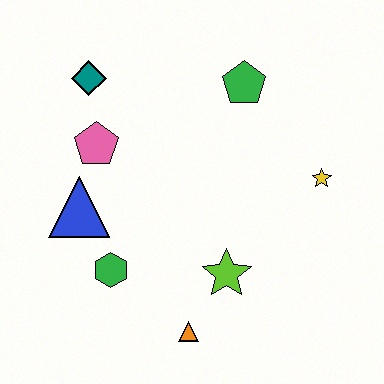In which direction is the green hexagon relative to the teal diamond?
The green hexagon is below the teal diamond.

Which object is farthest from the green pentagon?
The orange triangle is farthest from the green pentagon.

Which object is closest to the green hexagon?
The blue triangle is closest to the green hexagon.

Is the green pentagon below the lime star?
No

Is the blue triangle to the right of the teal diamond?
No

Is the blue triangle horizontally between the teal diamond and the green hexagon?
No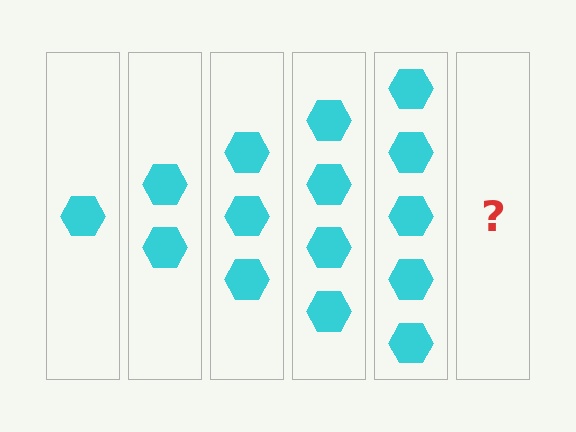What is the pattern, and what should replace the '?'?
The pattern is that each step adds one more hexagon. The '?' should be 6 hexagons.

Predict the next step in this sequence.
The next step is 6 hexagons.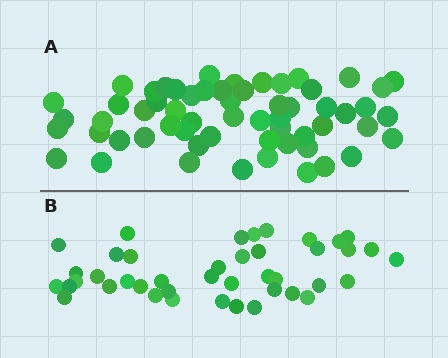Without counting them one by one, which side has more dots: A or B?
Region A (the top region) has more dots.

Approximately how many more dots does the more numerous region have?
Region A has approximately 15 more dots than region B.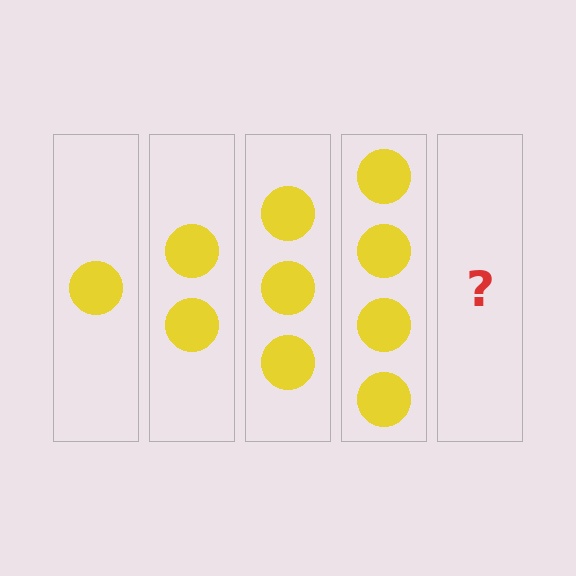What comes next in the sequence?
The next element should be 5 circles.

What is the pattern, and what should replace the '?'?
The pattern is that each step adds one more circle. The '?' should be 5 circles.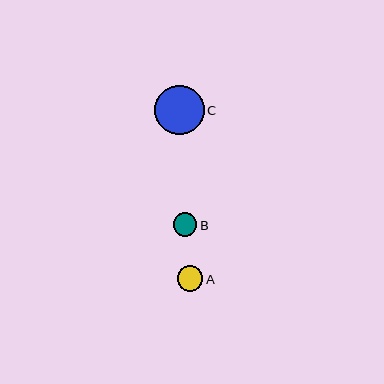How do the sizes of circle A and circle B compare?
Circle A and circle B are approximately the same size.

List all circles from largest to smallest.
From largest to smallest: C, A, B.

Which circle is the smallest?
Circle B is the smallest with a size of approximately 23 pixels.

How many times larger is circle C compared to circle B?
Circle C is approximately 2.1 times the size of circle B.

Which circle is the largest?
Circle C is the largest with a size of approximately 49 pixels.